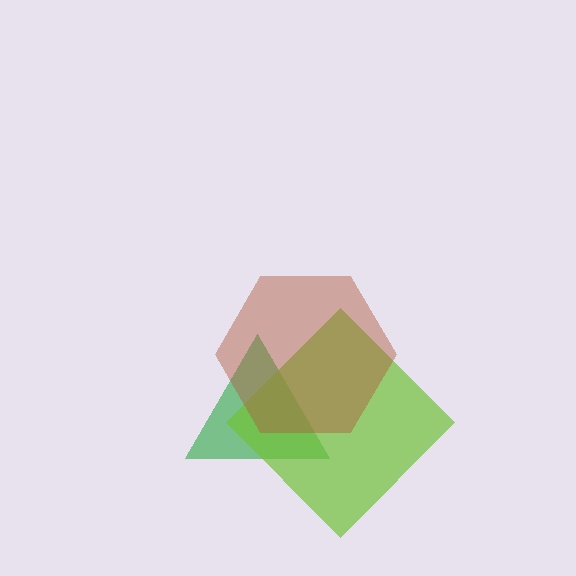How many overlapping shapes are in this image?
There are 3 overlapping shapes in the image.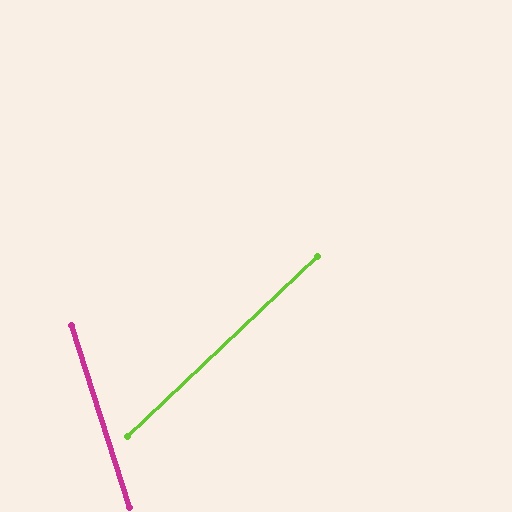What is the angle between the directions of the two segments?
Approximately 64 degrees.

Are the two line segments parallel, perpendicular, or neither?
Neither parallel nor perpendicular — they differ by about 64°.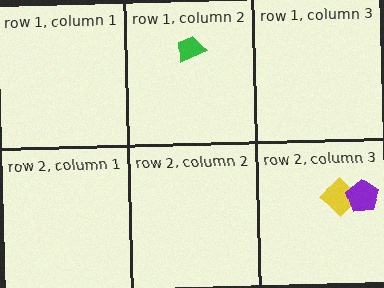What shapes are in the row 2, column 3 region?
The yellow diamond, the purple pentagon.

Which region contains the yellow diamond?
The row 2, column 3 region.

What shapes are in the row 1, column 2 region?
The green trapezoid.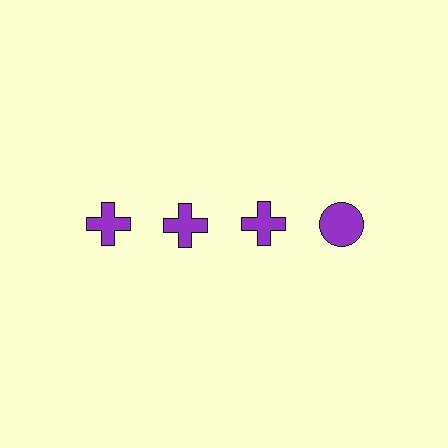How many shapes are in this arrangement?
There are 4 shapes arranged in a grid pattern.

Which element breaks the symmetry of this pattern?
The purple circle in the top row, second from right column breaks the symmetry. All other shapes are purple crosses.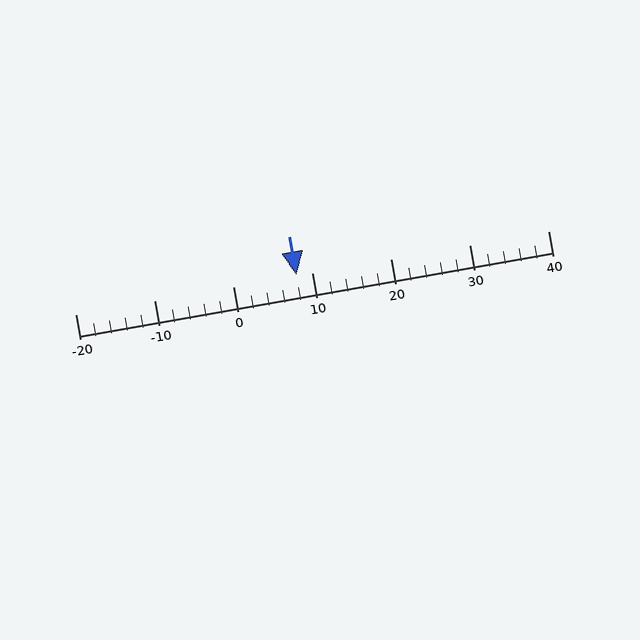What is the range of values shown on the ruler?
The ruler shows values from -20 to 40.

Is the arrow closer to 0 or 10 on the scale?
The arrow is closer to 10.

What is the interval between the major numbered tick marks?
The major tick marks are spaced 10 units apart.